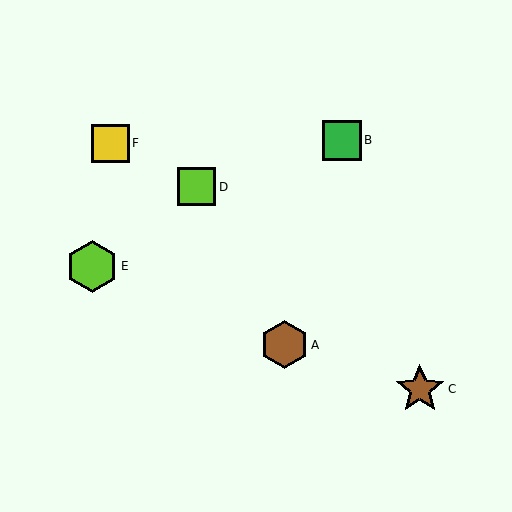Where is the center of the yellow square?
The center of the yellow square is at (110, 143).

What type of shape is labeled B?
Shape B is a green square.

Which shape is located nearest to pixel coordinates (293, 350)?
The brown hexagon (labeled A) at (284, 345) is nearest to that location.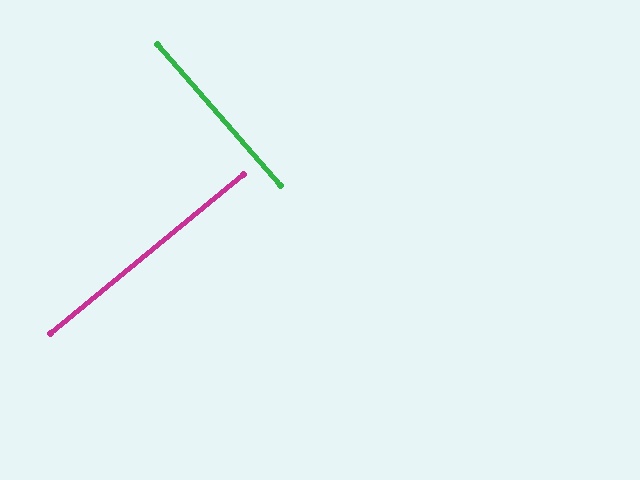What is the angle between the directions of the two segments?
Approximately 88 degrees.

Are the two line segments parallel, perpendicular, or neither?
Perpendicular — they meet at approximately 88°.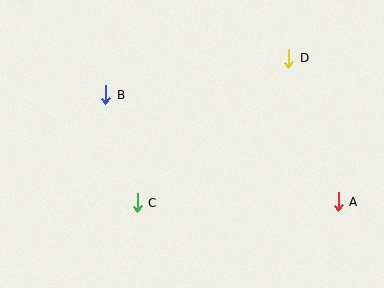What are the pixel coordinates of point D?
Point D is at (289, 58).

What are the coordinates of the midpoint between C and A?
The midpoint between C and A is at (238, 202).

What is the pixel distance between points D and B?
The distance between D and B is 187 pixels.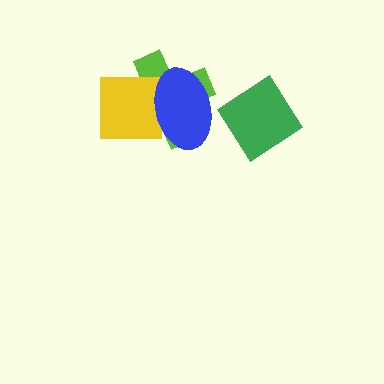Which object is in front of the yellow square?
The blue ellipse is in front of the yellow square.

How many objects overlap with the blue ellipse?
2 objects overlap with the blue ellipse.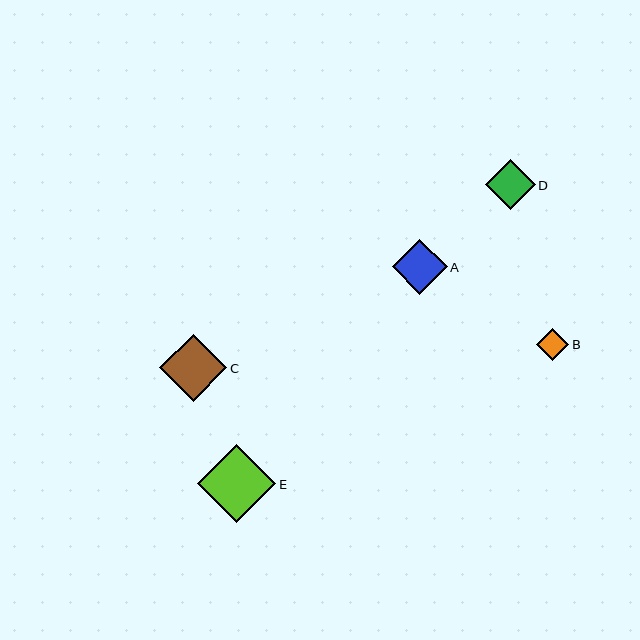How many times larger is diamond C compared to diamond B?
Diamond C is approximately 2.0 times the size of diamond B.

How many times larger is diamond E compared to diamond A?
Diamond E is approximately 1.4 times the size of diamond A.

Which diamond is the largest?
Diamond E is the largest with a size of approximately 79 pixels.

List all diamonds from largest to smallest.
From largest to smallest: E, C, A, D, B.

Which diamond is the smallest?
Diamond B is the smallest with a size of approximately 33 pixels.